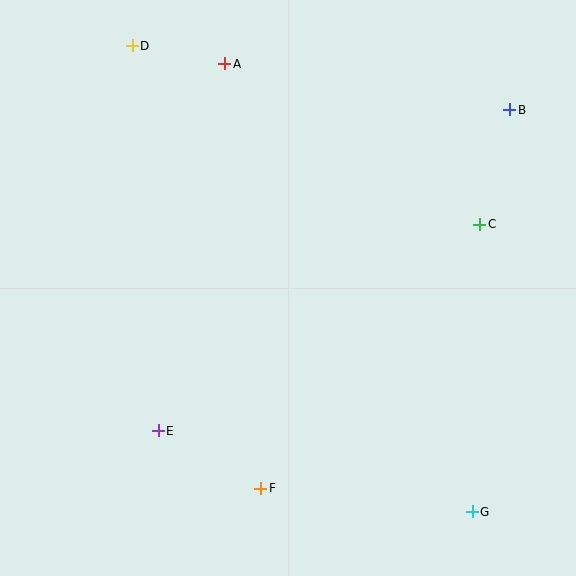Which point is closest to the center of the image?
Point E at (158, 431) is closest to the center.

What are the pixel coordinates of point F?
Point F is at (261, 488).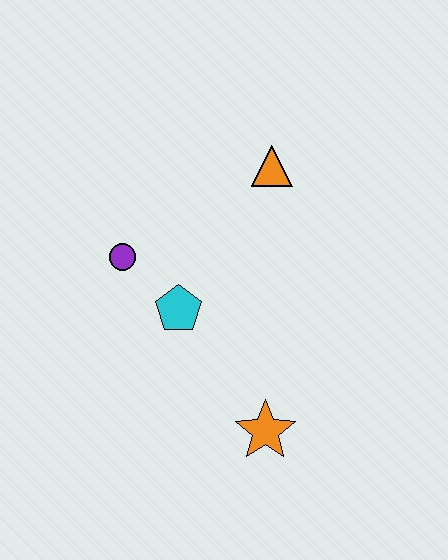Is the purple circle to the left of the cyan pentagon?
Yes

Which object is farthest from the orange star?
The orange triangle is farthest from the orange star.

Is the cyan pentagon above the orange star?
Yes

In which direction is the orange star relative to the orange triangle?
The orange star is below the orange triangle.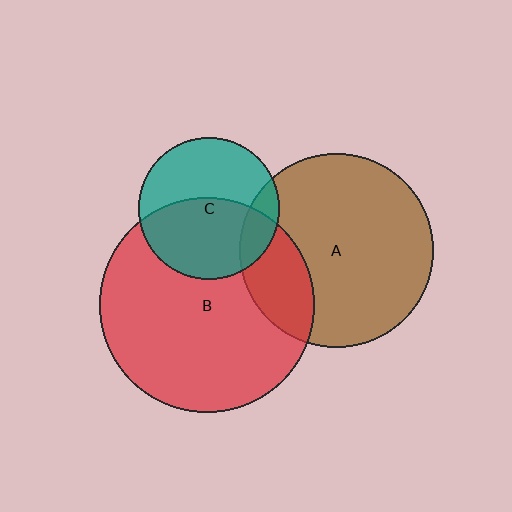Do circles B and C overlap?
Yes.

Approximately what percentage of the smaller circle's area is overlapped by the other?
Approximately 50%.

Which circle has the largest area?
Circle B (red).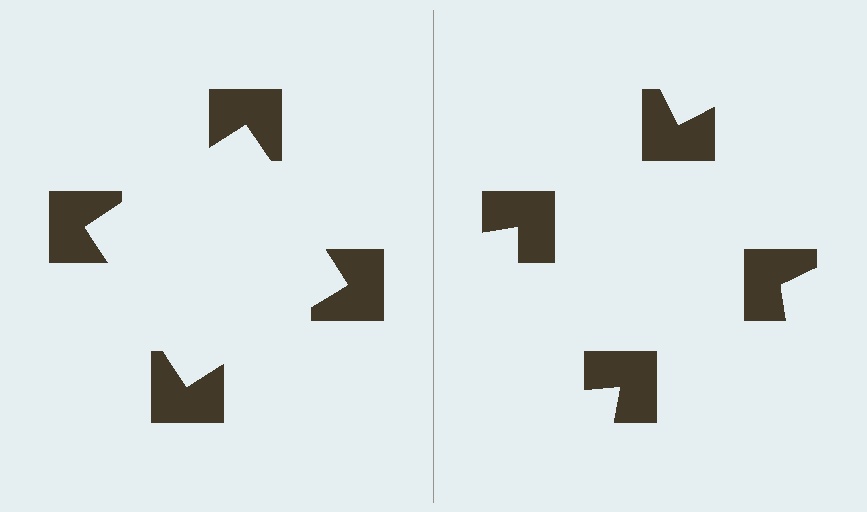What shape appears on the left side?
An illusory square.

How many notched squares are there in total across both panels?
8 — 4 on each side.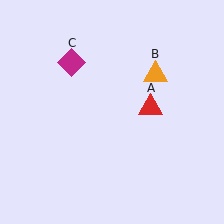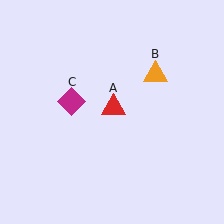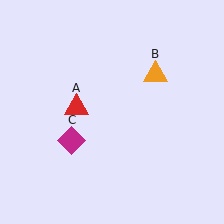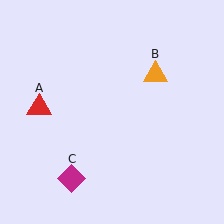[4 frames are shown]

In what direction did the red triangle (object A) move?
The red triangle (object A) moved left.